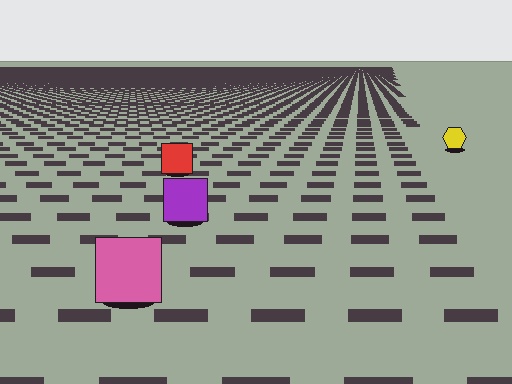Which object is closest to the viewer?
The pink square is closest. The texture marks near it are larger and more spread out.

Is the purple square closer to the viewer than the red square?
Yes. The purple square is closer — you can tell from the texture gradient: the ground texture is coarser near it.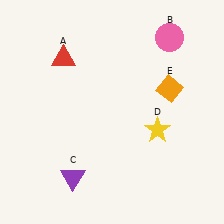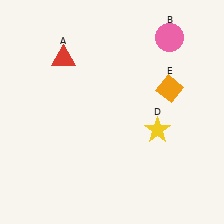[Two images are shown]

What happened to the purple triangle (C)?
The purple triangle (C) was removed in Image 2. It was in the bottom-left area of Image 1.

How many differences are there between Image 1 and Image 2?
There is 1 difference between the two images.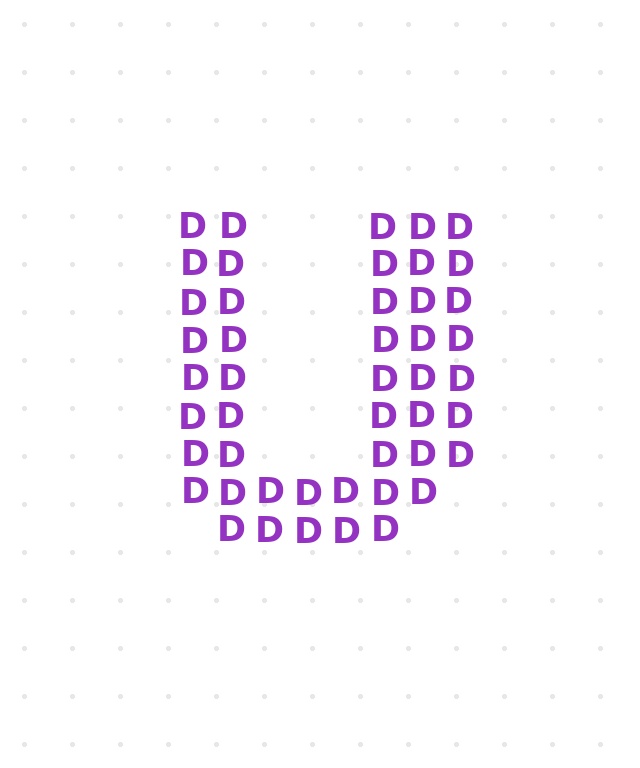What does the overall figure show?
The overall figure shows the letter U.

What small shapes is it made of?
It is made of small letter D's.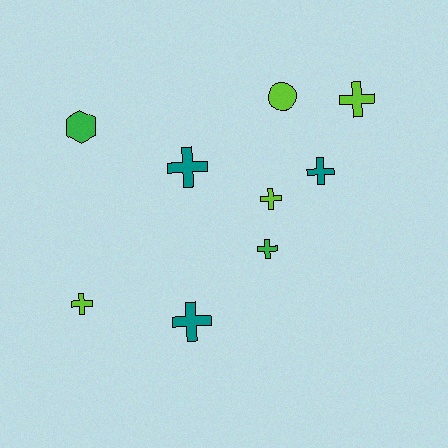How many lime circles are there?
There is 1 lime circle.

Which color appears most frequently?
Lime, with 4 objects.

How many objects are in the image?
There are 9 objects.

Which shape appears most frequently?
Cross, with 7 objects.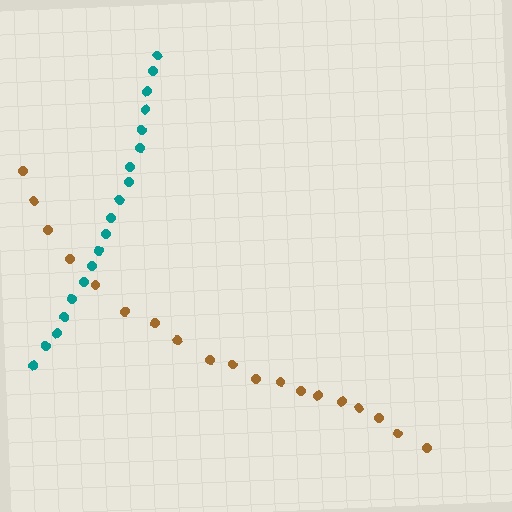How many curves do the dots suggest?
There are 2 distinct paths.